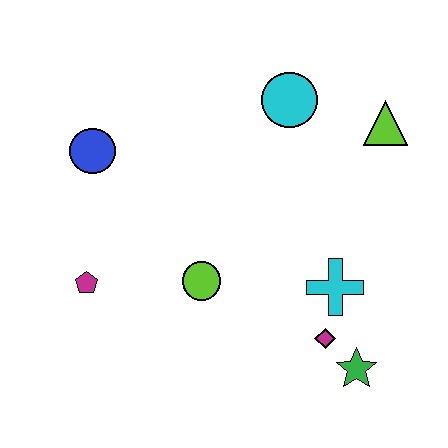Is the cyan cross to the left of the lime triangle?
Yes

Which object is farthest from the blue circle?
The green star is farthest from the blue circle.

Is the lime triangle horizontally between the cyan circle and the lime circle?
No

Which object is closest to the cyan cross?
The magenta diamond is closest to the cyan cross.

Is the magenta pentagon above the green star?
Yes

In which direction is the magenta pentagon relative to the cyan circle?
The magenta pentagon is to the left of the cyan circle.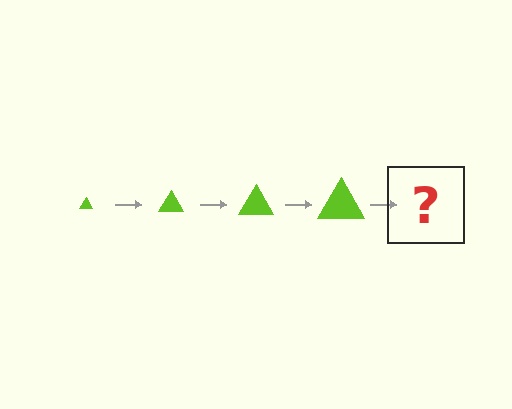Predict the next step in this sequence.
The next step is a lime triangle, larger than the previous one.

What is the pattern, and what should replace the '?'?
The pattern is that the triangle gets progressively larger each step. The '?' should be a lime triangle, larger than the previous one.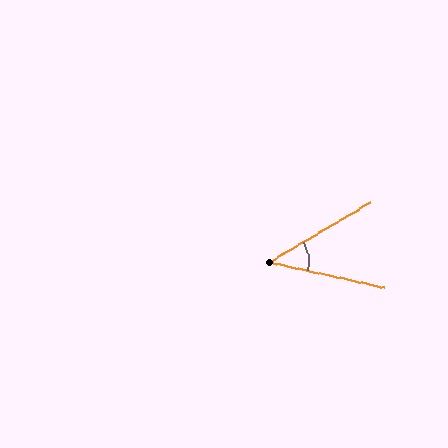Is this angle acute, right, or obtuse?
It is acute.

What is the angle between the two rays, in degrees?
Approximately 43 degrees.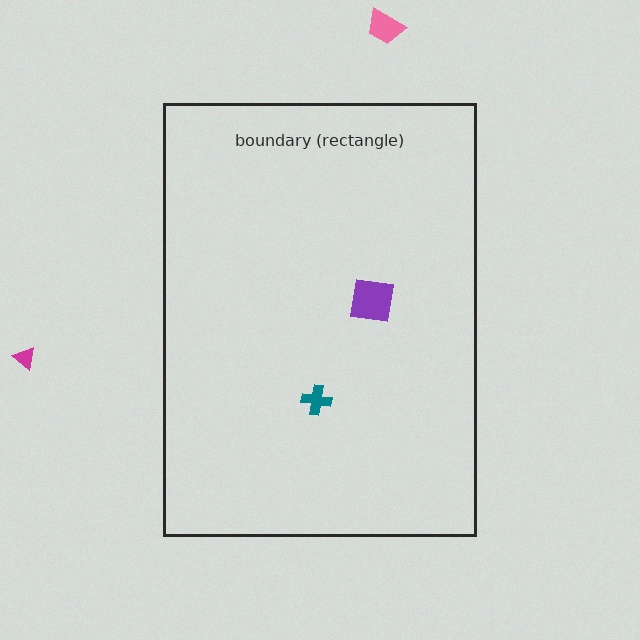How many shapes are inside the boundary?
2 inside, 2 outside.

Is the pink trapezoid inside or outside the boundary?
Outside.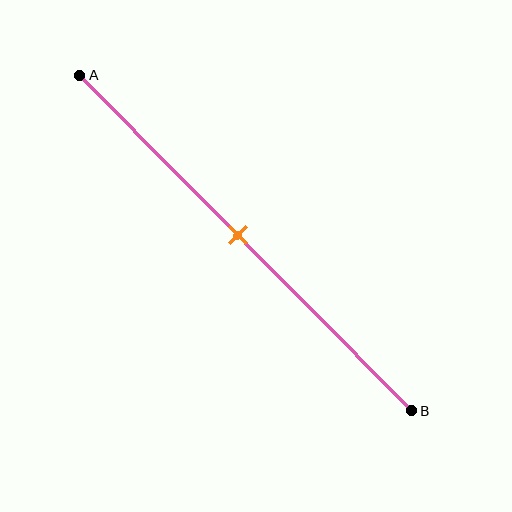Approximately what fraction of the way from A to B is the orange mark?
The orange mark is approximately 50% of the way from A to B.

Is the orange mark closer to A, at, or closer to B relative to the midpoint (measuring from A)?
The orange mark is approximately at the midpoint of segment AB.